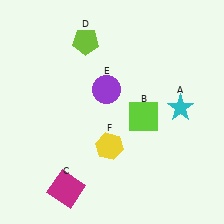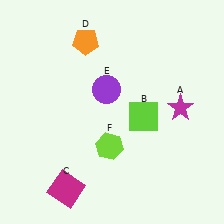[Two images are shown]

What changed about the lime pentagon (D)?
In Image 1, D is lime. In Image 2, it changed to orange.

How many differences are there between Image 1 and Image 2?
There are 3 differences between the two images.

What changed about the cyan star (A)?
In Image 1, A is cyan. In Image 2, it changed to magenta.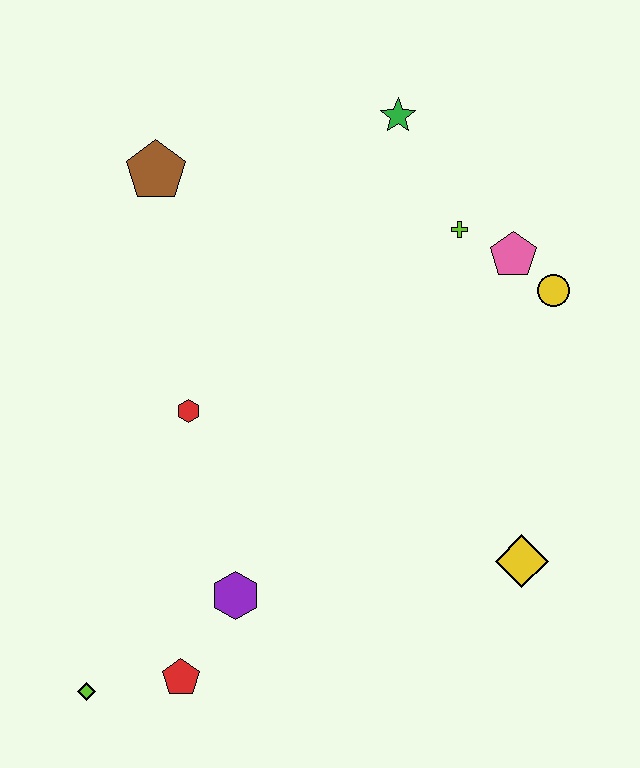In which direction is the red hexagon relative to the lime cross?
The red hexagon is to the left of the lime cross.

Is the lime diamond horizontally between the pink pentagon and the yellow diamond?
No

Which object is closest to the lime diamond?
The red pentagon is closest to the lime diamond.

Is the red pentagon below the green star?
Yes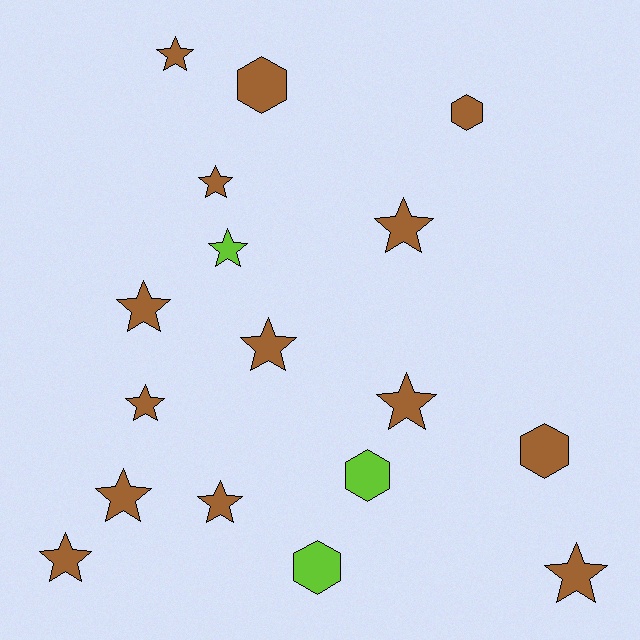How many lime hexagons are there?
There are 2 lime hexagons.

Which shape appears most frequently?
Star, with 12 objects.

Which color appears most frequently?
Brown, with 14 objects.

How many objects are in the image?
There are 17 objects.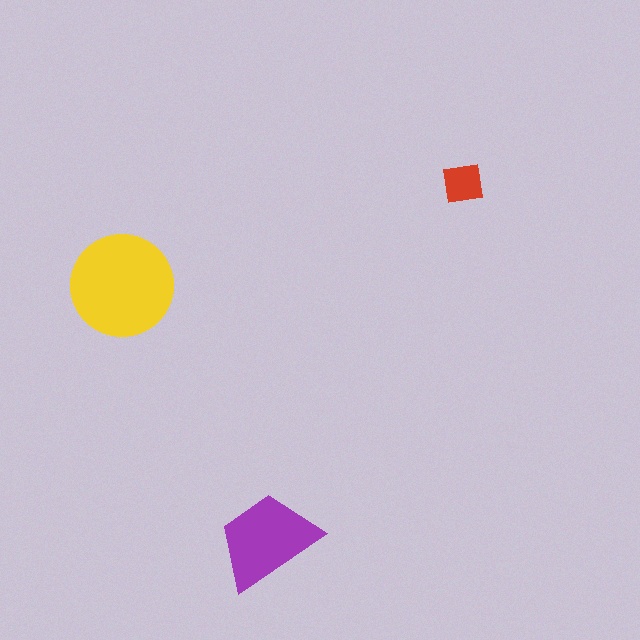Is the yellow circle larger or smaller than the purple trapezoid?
Larger.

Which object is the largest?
The yellow circle.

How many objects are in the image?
There are 3 objects in the image.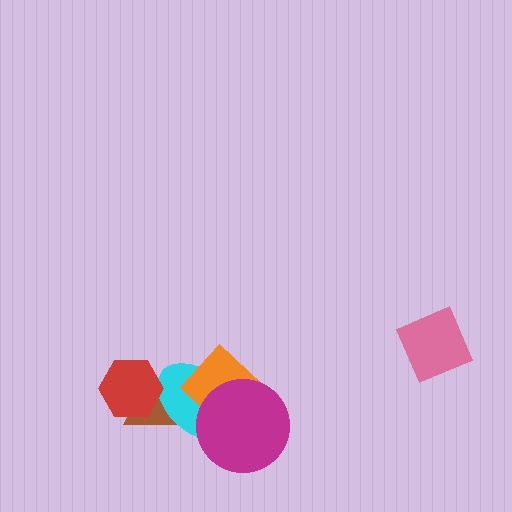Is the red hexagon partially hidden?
No, no other shape covers it.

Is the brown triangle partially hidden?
Yes, it is partially covered by another shape.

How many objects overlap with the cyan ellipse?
4 objects overlap with the cyan ellipse.